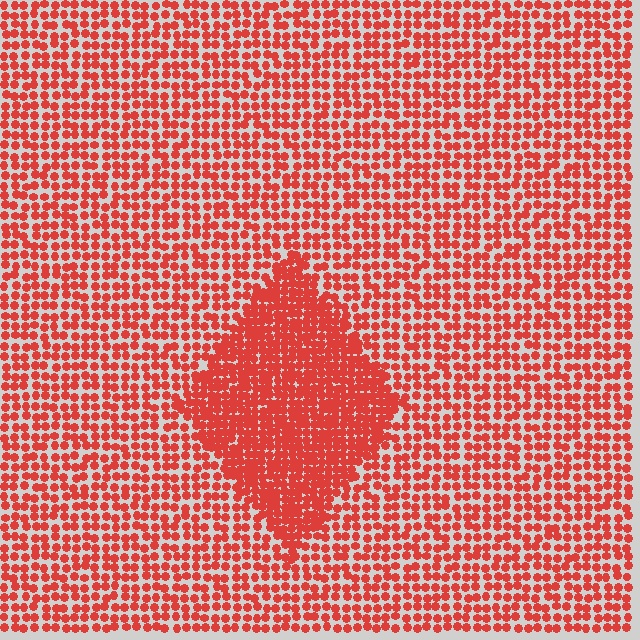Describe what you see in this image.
The image contains small red elements arranged at two different densities. A diamond-shaped region is visible where the elements are more densely packed than the surrounding area.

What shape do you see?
I see a diamond.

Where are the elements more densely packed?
The elements are more densely packed inside the diamond boundary.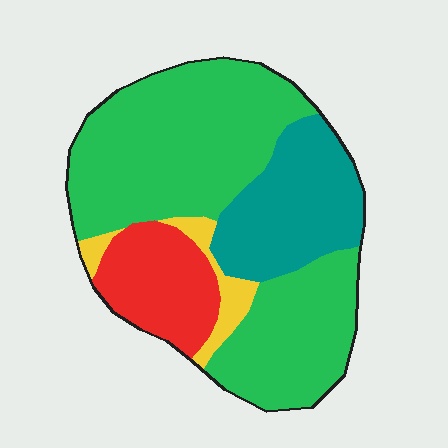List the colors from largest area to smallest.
From largest to smallest: green, teal, red, yellow.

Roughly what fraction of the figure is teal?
Teal takes up between a sixth and a third of the figure.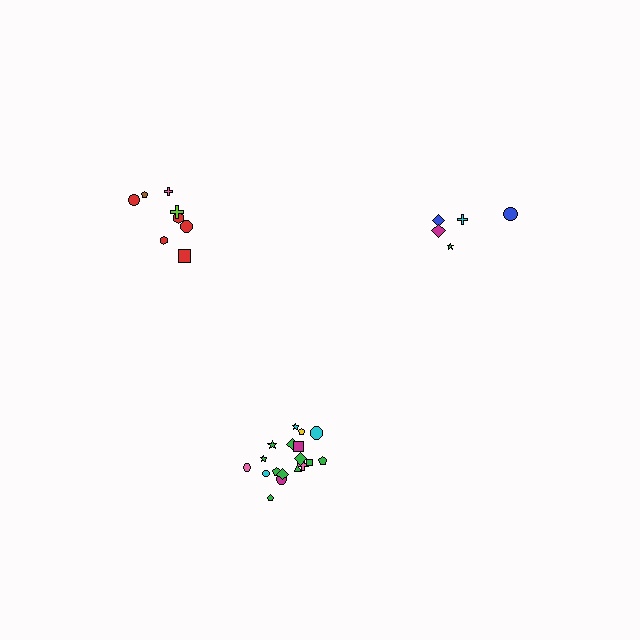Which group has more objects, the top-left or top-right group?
The top-left group.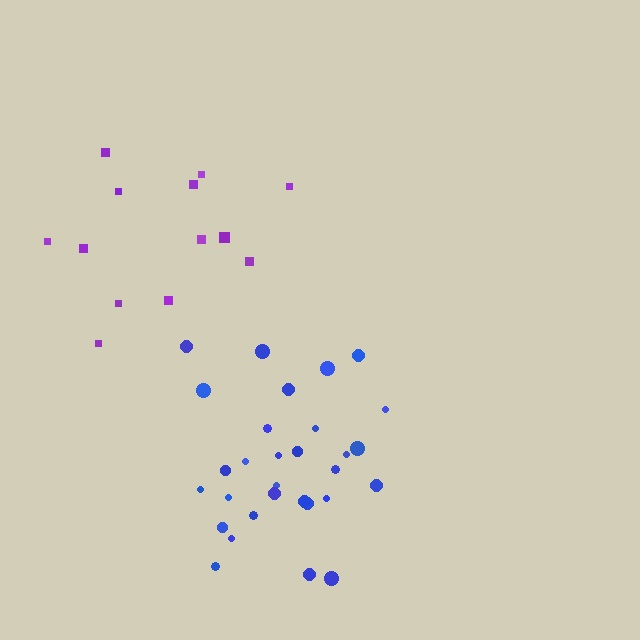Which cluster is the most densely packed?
Blue.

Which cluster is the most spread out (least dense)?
Purple.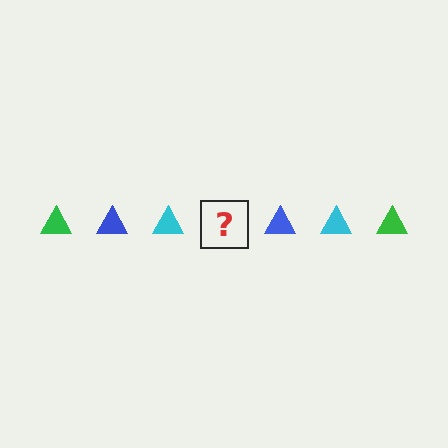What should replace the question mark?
The question mark should be replaced with a green triangle.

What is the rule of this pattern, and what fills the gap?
The rule is that the pattern cycles through green, blue, cyan triangles. The gap should be filled with a green triangle.